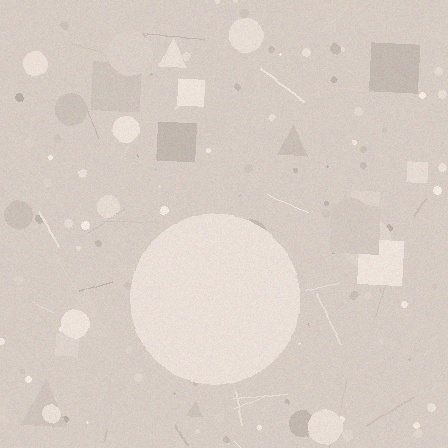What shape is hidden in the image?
A circle is hidden in the image.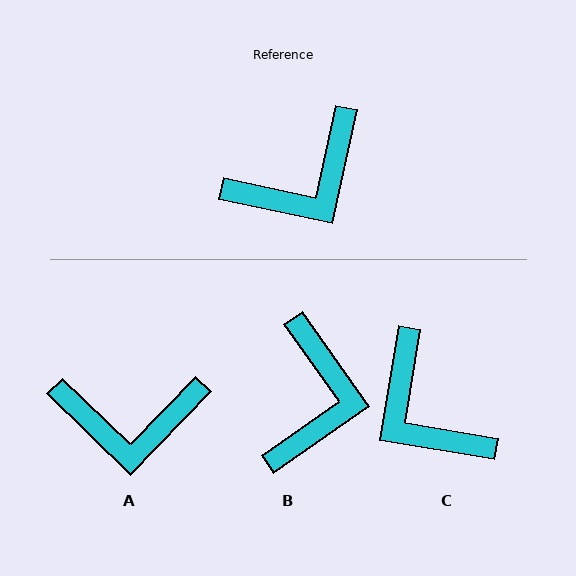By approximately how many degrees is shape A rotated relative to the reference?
Approximately 32 degrees clockwise.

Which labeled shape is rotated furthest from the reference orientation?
C, about 87 degrees away.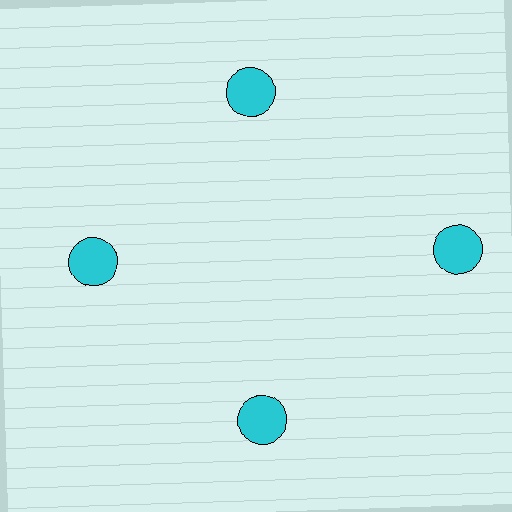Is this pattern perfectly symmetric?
No. The 4 cyan circles are arranged in a ring, but one element near the 3 o'clock position is pushed outward from the center, breaking the 4-fold rotational symmetry.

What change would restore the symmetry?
The symmetry would be restored by moving it inward, back onto the ring so that all 4 circles sit at equal angles and equal distance from the center.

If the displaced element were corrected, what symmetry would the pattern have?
It would have 4-fold rotational symmetry — the pattern would map onto itself every 90 degrees.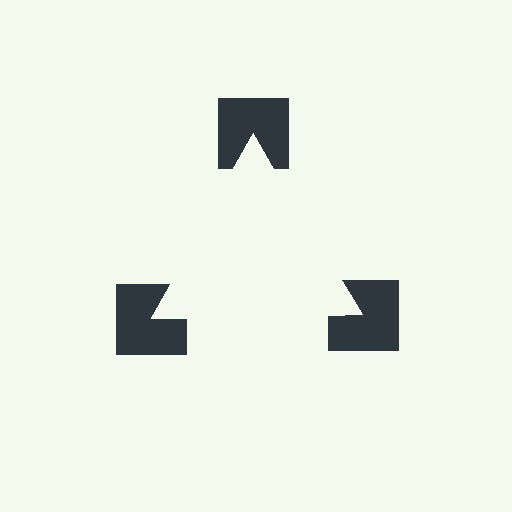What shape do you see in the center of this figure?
An illusory triangle — its edges are inferred from the aligned wedge cuts in the notched squares, not physically drawn.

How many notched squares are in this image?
There are 3 — one at each vertex of the illusory triangle.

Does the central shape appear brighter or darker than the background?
It typically appears slightly brighter than the background, even though no actual brightness change is drawn.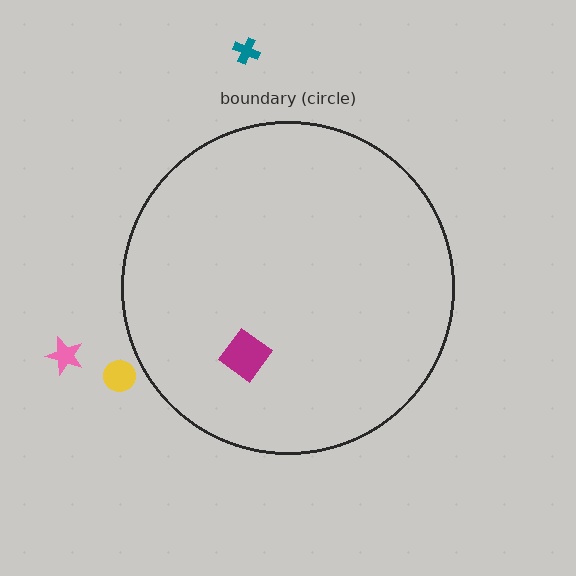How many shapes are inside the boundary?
1 inside, 3 outside.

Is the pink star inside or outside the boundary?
Outside.